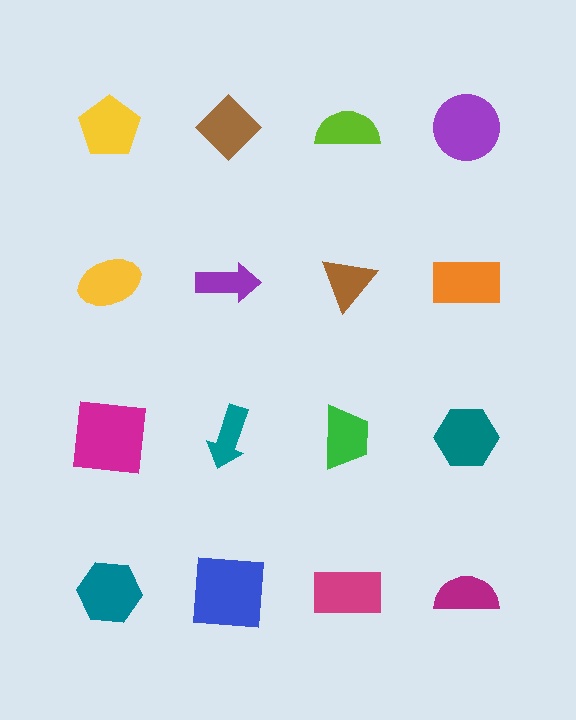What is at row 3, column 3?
A green trapezoid.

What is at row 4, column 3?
A magenta rectangle.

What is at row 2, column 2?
A purple arrow.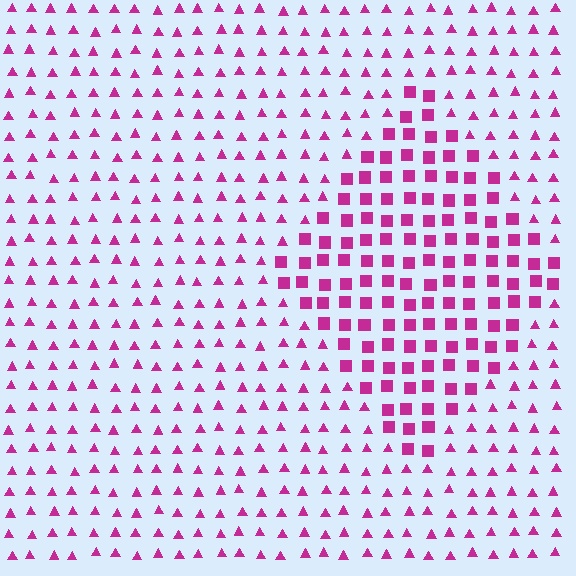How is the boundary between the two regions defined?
The boundary is defined by a change in element shape: squares inside vs. triangles outside. All elements share the same color and spacing.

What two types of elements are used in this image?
The image uses squares inside the diamond region and triangles outside it.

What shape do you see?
I see a diamond.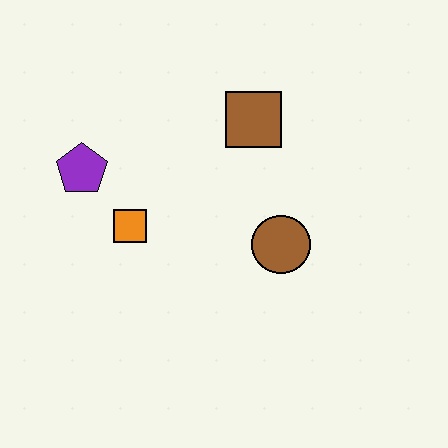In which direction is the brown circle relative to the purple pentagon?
The brown circle is to the right of the purple pentagon.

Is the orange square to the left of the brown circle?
Yes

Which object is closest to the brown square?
The brown circle is closest to the brown square.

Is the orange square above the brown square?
No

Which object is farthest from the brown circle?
The purple pentagon is farthest from the brown circle.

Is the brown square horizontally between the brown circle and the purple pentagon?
Yes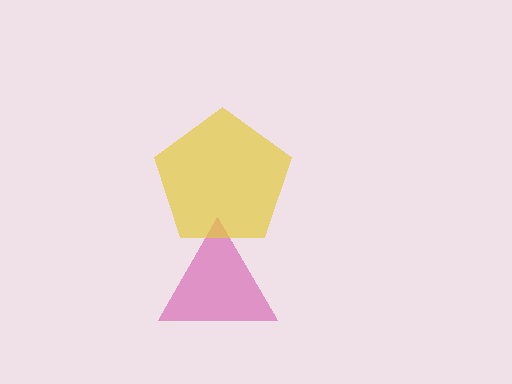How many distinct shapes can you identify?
There are 2 distinct shapes: a magenta triangle, a yellow pentagon.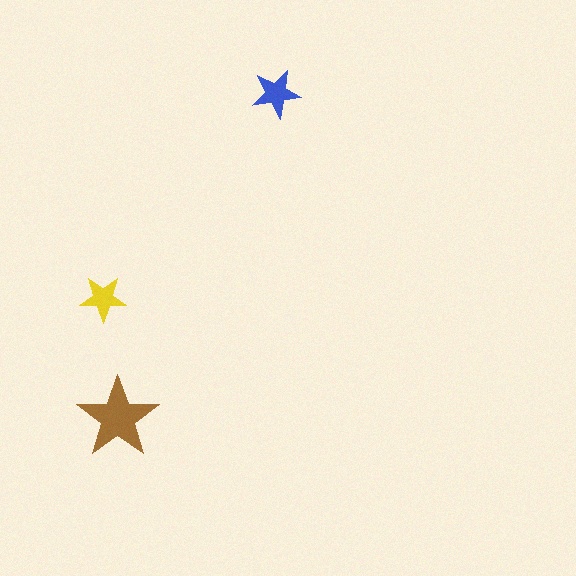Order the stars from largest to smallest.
the brown one, the blue one, the yellow one.